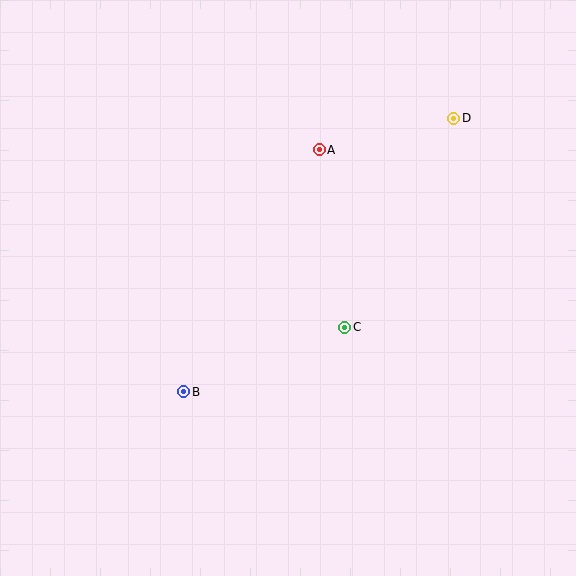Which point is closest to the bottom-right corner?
Point C is closest to the bottom-right corner.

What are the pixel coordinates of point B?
Point B is at (184, 392).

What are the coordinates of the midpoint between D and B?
The midpoint between D and B is at (319, 255).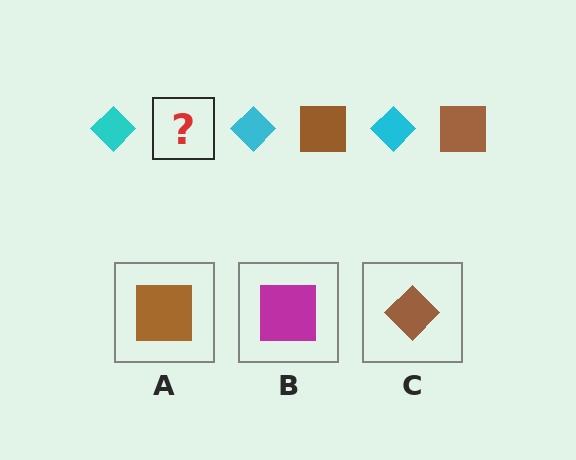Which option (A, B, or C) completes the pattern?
A.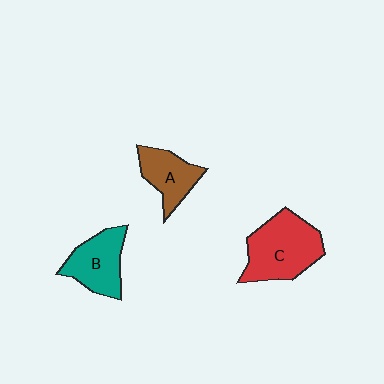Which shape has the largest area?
Shape C (red).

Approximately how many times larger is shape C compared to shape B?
Approximately 1.4 times.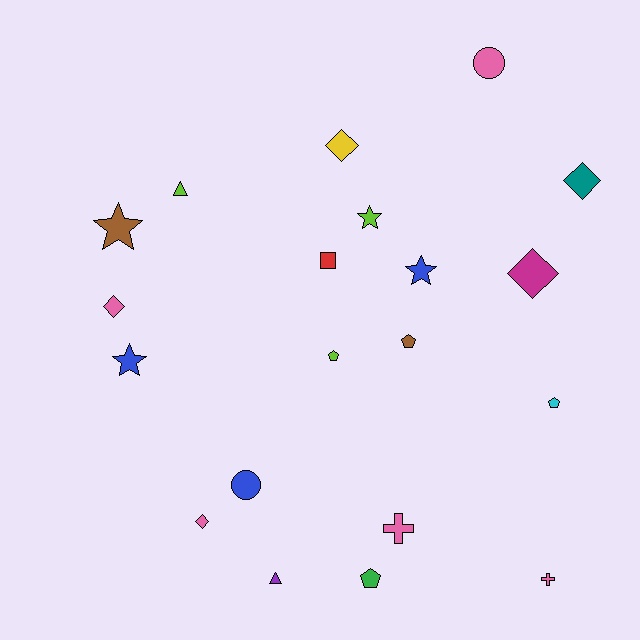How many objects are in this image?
There are 20 objects.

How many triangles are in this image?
There are 2 triangles.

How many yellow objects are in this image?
There is 1 yellow object.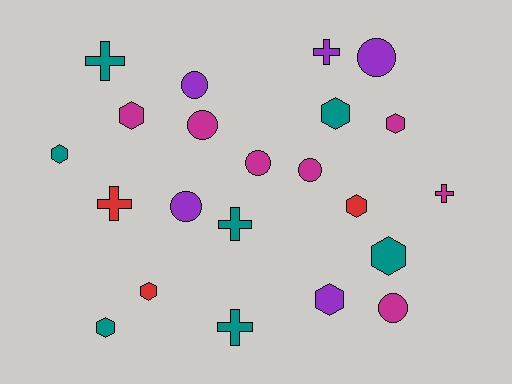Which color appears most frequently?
Teal, with 7 objects.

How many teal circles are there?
There are no teal circles.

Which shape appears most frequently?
Hexagon, with 9 objects.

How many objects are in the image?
There are 22 objects.